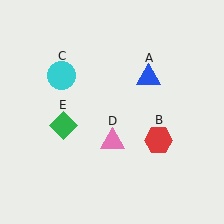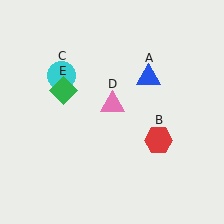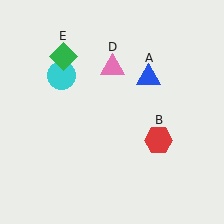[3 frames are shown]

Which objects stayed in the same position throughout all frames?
Blue triangle (object A) and red hexagon (object B) and cyan circle (object C) remained stationary.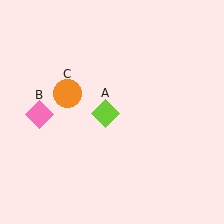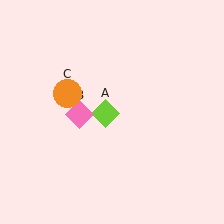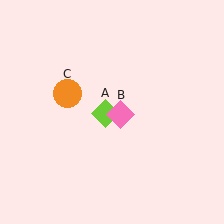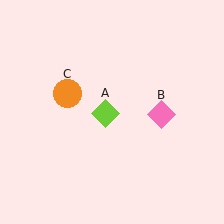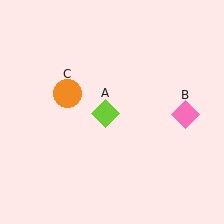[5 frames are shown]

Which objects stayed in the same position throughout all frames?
Lime diamond (object A) and orange circle (object C) remained stationary.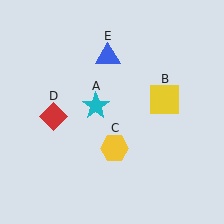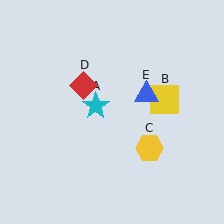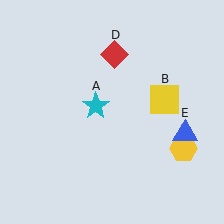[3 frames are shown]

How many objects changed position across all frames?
3 objects changed position: yellow hexagon (object C), red diamond (object D), blue triangle (object E).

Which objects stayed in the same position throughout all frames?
Cyan star (object A) and yellow square (object B) remained stationary.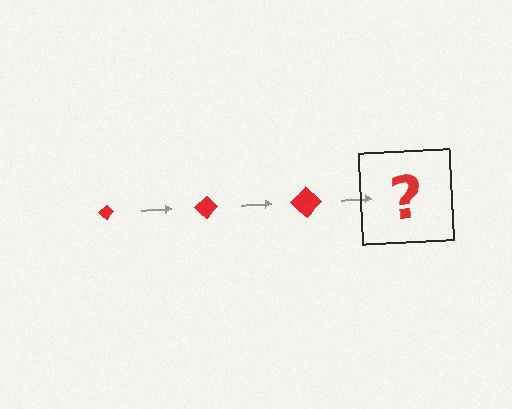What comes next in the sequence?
The next element should be a red diamond, larger than the previous one.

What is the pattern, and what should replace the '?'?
The pattern is that the diamond gets progressively larger each step. The '?' should be a red diamond, larger than the previous one.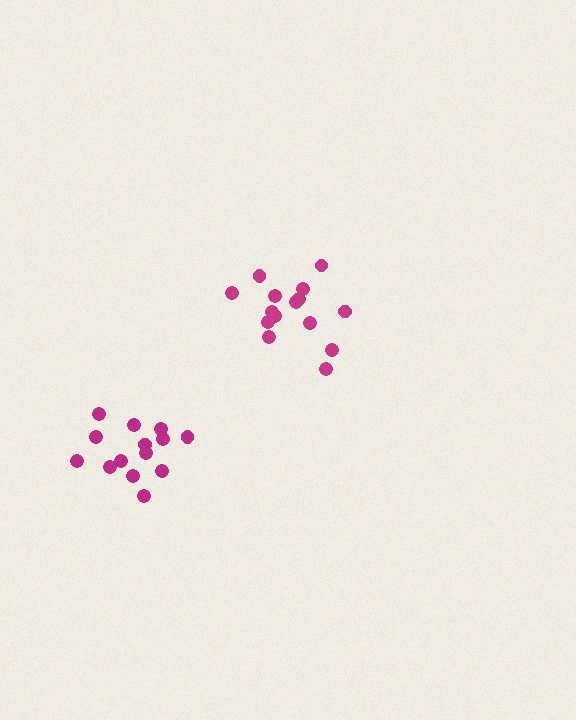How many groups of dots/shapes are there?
There are 2 groups.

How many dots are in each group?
Group 1: 15 dots, Group 2: 14 dots (29 total).